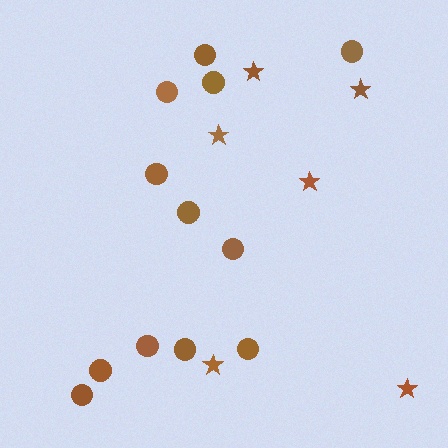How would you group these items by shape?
There are 2 groups: one group of circles (12) and one group of stars (6).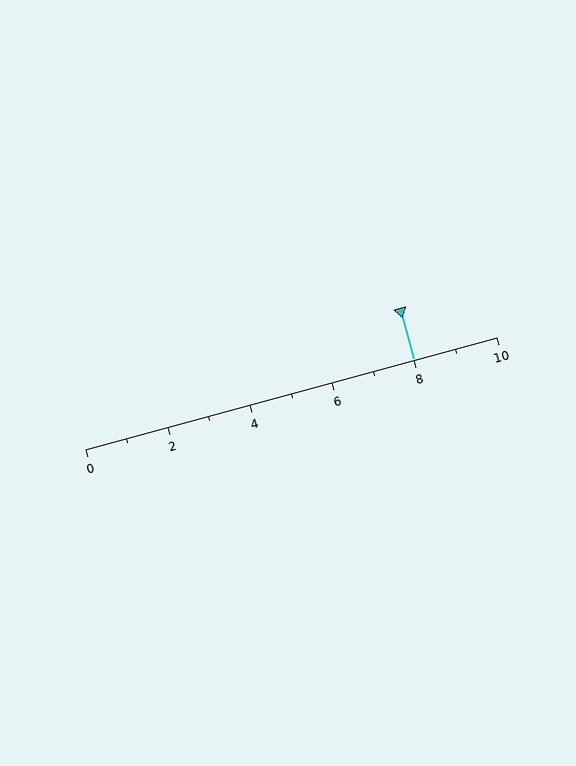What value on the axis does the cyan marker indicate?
The marker indicates approximately 8.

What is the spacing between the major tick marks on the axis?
The major ticks are spaced 2 apart.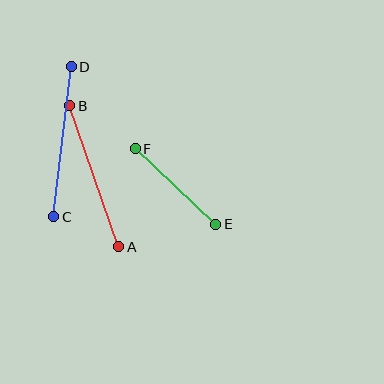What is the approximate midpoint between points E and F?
The midpoint is at approximately (175, 186) pixels.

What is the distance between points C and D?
The distance is approximately 151 pixels.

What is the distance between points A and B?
The distance is approximately 150 pixels.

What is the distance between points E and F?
The distance is approximately 110 pixels.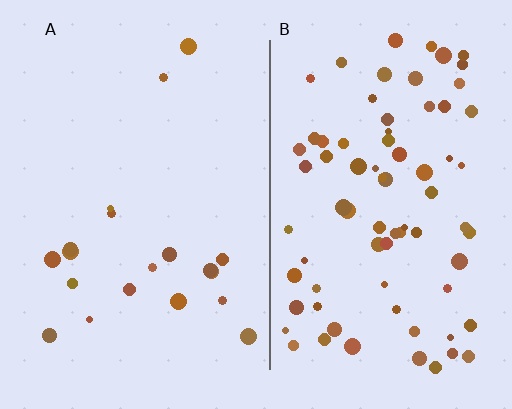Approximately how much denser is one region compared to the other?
Approximately 3.9× — region B over region A.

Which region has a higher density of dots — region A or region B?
B (the right).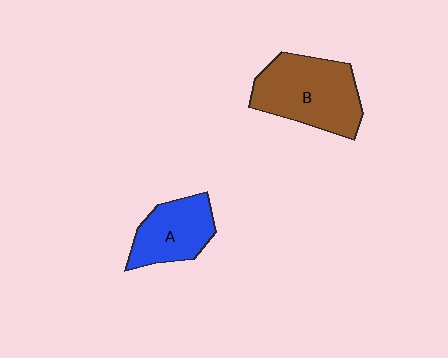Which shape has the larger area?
Shape B (brown).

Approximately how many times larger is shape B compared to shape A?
Approximately 1.5 times.